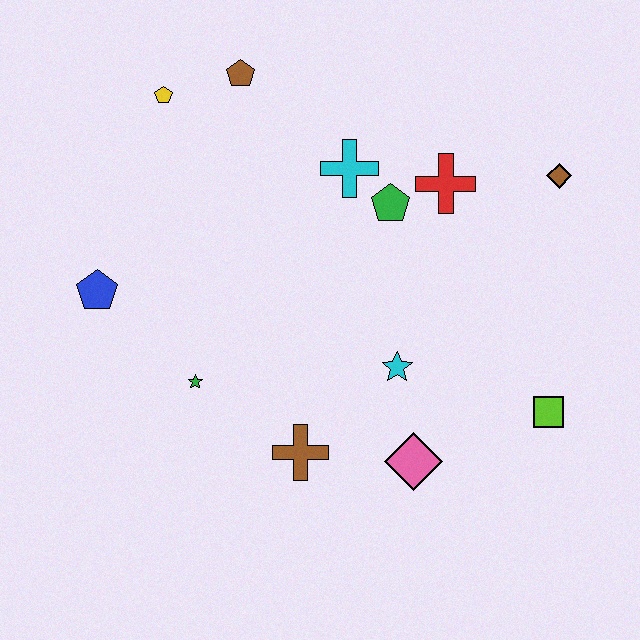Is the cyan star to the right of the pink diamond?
No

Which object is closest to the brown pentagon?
The yellow pentagon is closest to the brown pentagon.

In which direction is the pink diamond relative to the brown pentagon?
The pink diamond is below the brown pentagon.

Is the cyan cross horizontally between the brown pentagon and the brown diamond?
Yes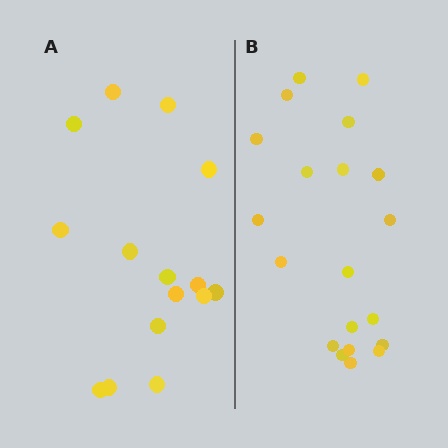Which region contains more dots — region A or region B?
Region B (the right region) has more dots.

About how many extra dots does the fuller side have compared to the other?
Region B has about 5 more dots than region A.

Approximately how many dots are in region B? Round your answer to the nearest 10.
About 20 dots.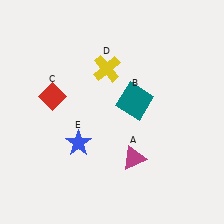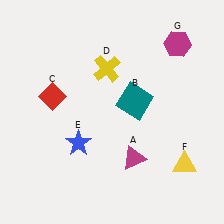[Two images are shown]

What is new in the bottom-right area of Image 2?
A yellow triangle (F) was added in the bottom-right area of Image 2.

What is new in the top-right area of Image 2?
A magenta hexagon (G) was added in the top-right area of Image 2.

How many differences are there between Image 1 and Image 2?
There are 2 differences between the two images.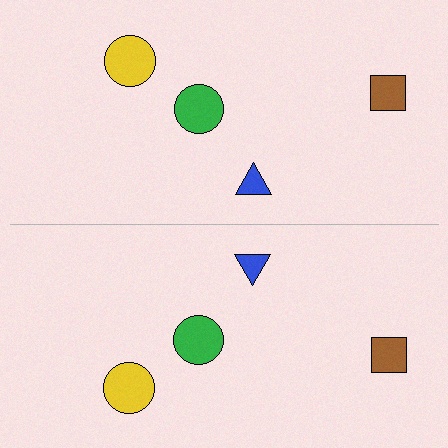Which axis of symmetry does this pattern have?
The pattern has a horizontal axis of symmetry running through the center of the image.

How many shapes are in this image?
There are 8 shapes in this image.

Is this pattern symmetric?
Yes, this pattern has bilateral (reflection) symmetry.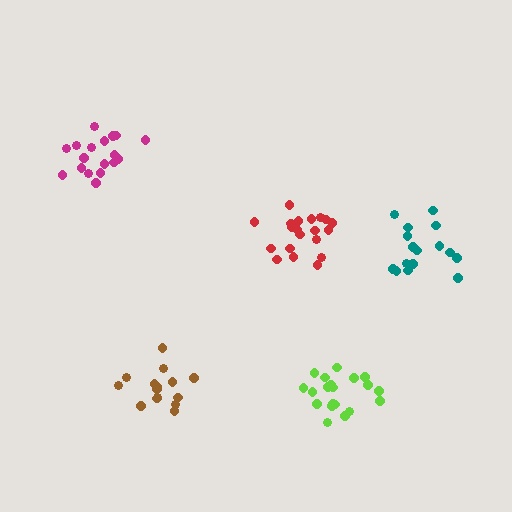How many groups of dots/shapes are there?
There are 5 groups.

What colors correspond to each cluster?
The clusters are colored: red, teal, brown, magenta, lime.